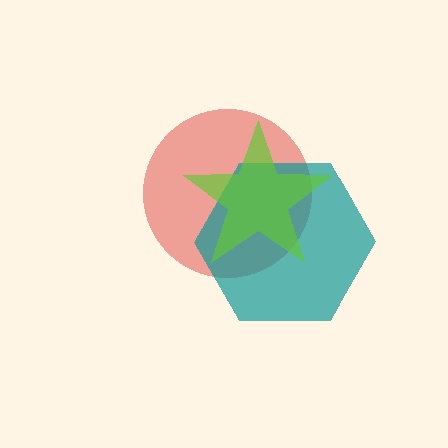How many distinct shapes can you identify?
There are 3 distinct shapes: a red circle, a teal hexagon, a lime star.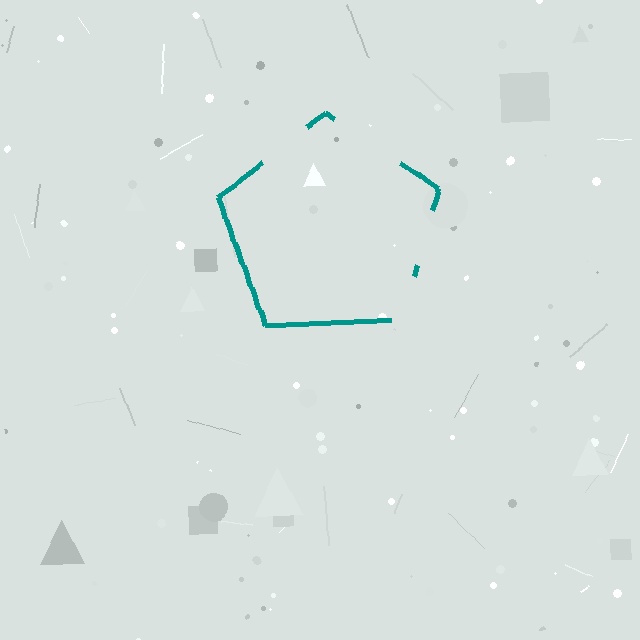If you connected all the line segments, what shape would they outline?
They would outline a pentagon.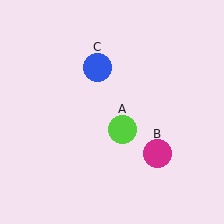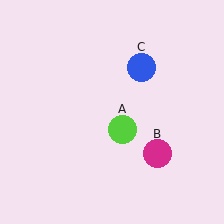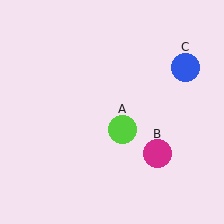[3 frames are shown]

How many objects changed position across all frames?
1 object changed position: blue circle (object C).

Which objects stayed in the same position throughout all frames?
Lime circle (object A) and magenta circle (object B) remained stationary.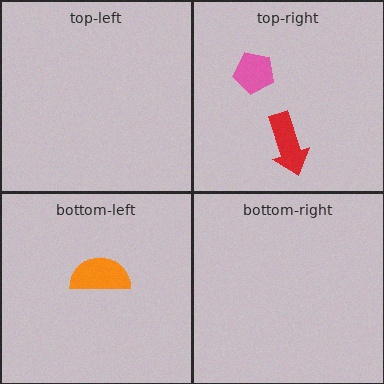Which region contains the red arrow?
The top-right region.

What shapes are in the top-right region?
The red arrow, the pink pentagon.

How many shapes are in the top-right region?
2.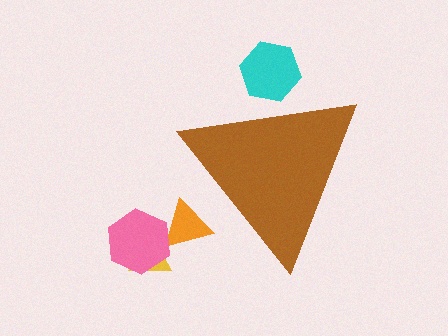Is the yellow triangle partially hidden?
No, the yellow triangle is fully visible.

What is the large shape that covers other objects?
A brown triangle.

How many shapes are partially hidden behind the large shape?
2 shapes are partially hidden.